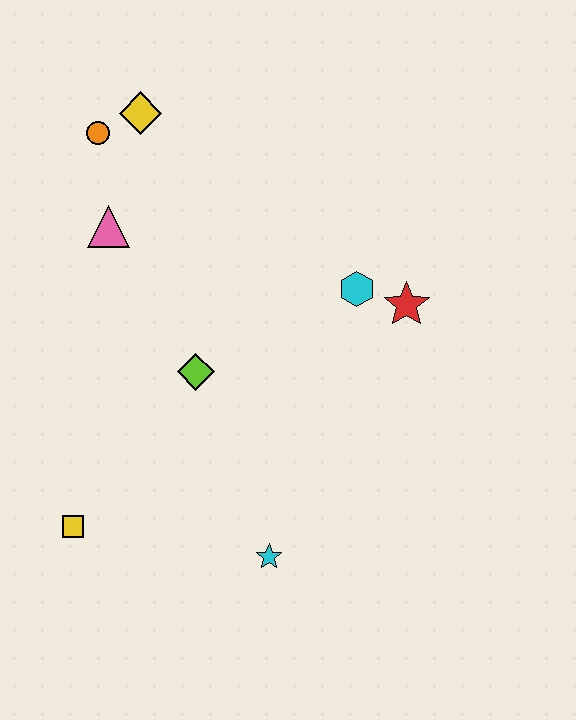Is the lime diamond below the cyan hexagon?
Yes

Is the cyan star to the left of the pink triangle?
No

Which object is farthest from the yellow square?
The yellow diamond is farthest from the yellow square.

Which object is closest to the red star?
The cyan hexagon is closest to the red star.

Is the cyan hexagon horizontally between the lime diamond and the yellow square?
No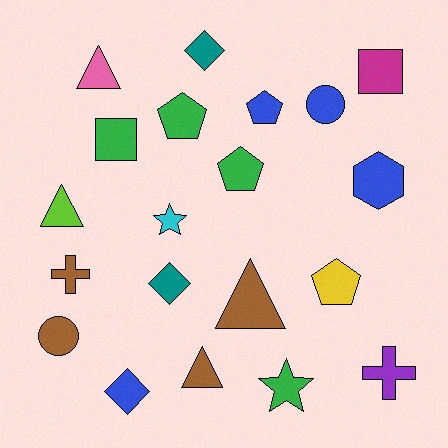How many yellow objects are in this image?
There is 1 yellow object.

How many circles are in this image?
There are 2 circles.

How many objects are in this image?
There are 20 objects.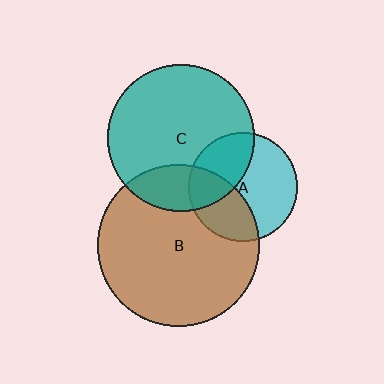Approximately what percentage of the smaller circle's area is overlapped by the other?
Approximately 20%.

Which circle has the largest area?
Circle B (brown).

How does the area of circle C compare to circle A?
Approximately 1.8 times.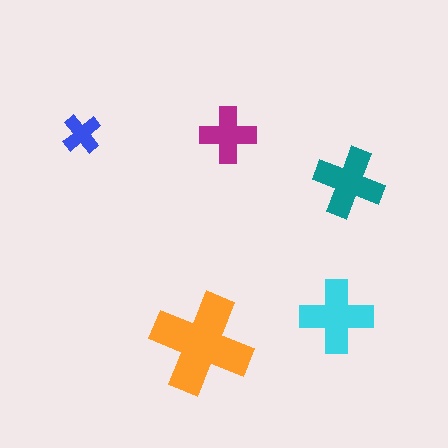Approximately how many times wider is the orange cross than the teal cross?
About 1.5 times wider.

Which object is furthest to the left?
The blue cross is leftmost.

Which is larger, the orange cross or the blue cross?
The orange one.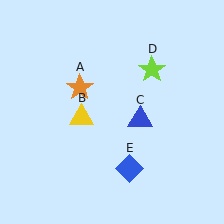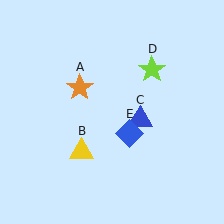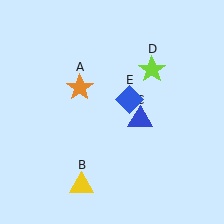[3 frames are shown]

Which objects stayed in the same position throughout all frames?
Orange star (object A) and blue triangle (object C) and lime star (object D) remained stationary.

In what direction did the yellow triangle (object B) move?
The yellow triangle (object B) moved down.